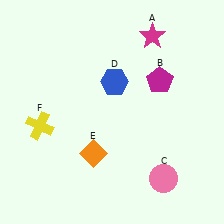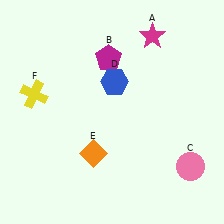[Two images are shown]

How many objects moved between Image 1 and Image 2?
3 objects moved between the two images.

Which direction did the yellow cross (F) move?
The yellow cross (F) moved up.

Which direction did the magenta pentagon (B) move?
The magenta pentagon (B) moved left.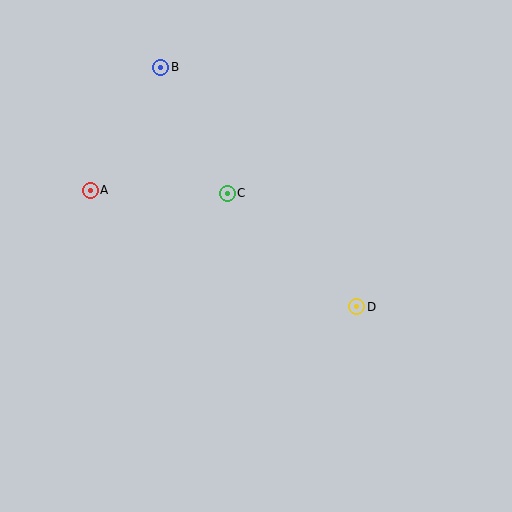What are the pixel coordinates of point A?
Point A is at (90, 190).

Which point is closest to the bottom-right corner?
Point D is closest to the bottom-right corner.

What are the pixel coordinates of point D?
Point D is at (356, 307).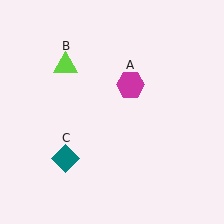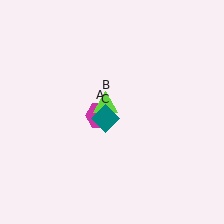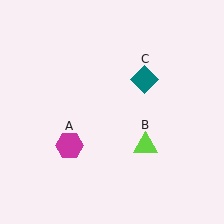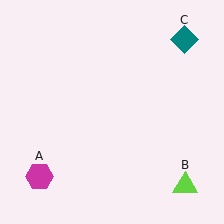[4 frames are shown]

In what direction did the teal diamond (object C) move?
The teal diamond (object C) moved up and to the right.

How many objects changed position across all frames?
3 objects changed position: magenta hexagon (object A), lime triangle (object B), teal diamond (object C).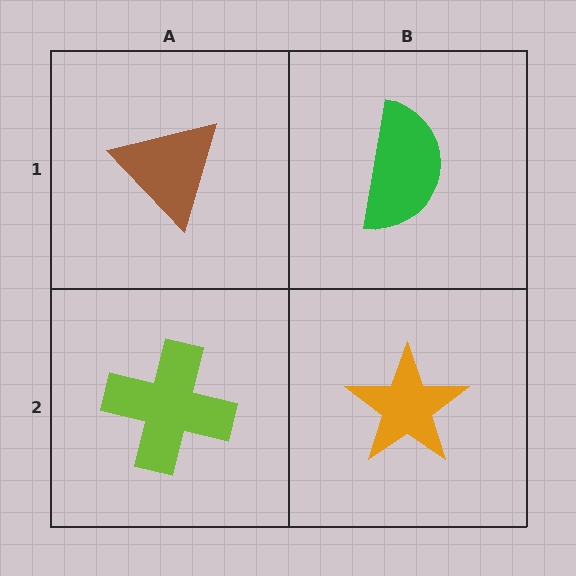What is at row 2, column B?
An orange star.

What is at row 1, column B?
A green semicircle.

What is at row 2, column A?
A lime cross.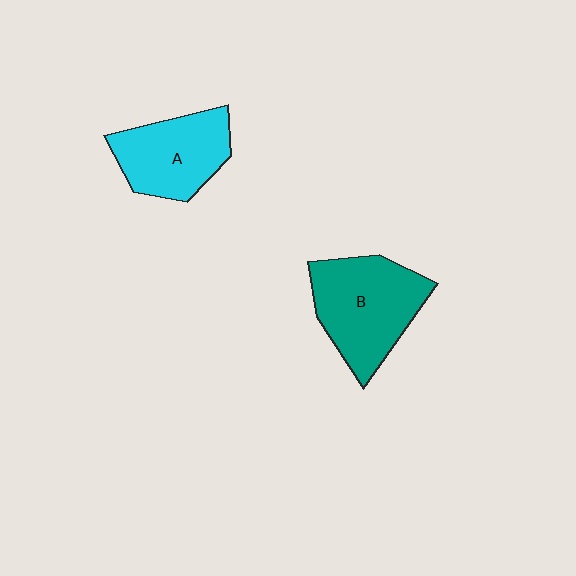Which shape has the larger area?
Shape B (teal).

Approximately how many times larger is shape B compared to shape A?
Approximately 1.2 times.